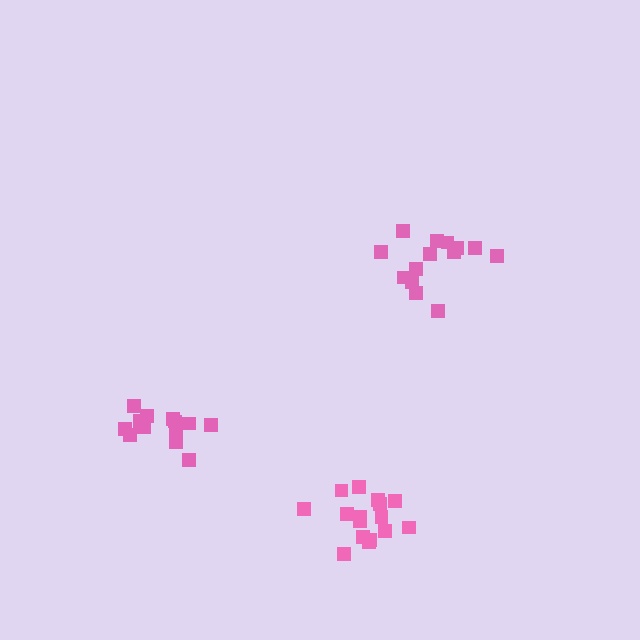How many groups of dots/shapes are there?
There are 3 groups.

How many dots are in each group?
Group 1: 14 dots, Group 2: 13 dots, Group 3: 16 dots (43 total).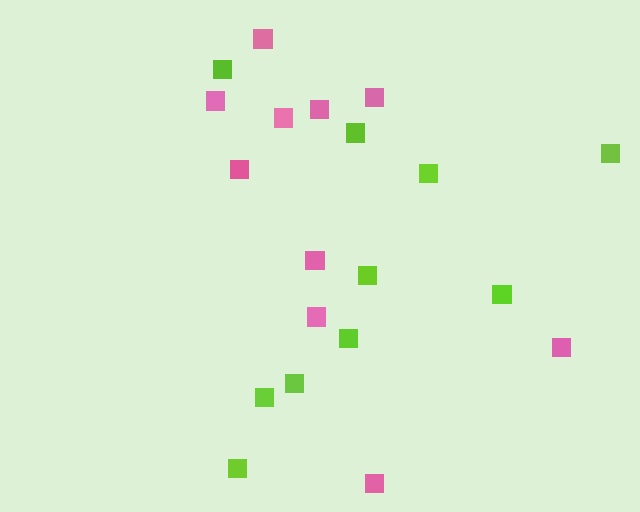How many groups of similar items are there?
There are 2 groups: one group of pink squares (10) and one group of lime squares (10).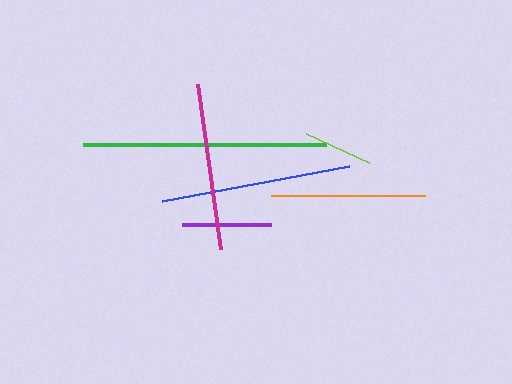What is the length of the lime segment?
The lime segment is approximately 69 pixels long.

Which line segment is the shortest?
The lime line is the shortest at approximately 69 pixels.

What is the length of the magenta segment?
The magenta segment is approximately 167 pixels long.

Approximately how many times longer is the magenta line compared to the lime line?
The magenta line is approximately 2.4 times the length of the lime line.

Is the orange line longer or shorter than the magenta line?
The magenta line is longer than the orange line.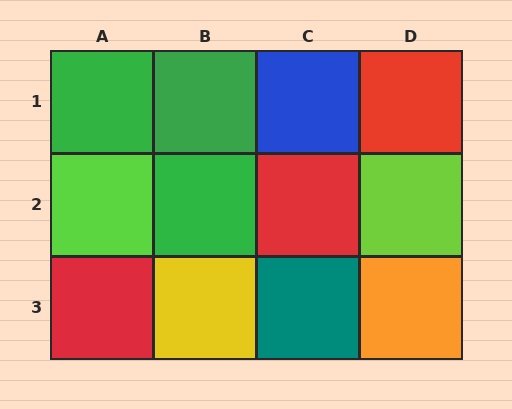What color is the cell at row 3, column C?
Teal.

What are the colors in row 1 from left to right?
Green, green, blue, red.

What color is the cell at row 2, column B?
Green.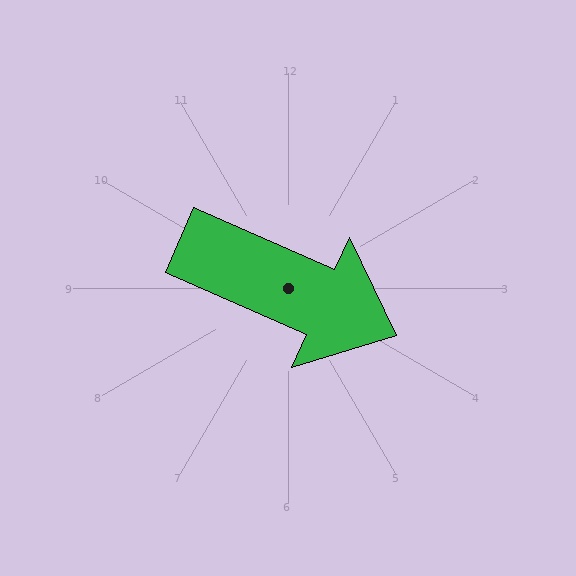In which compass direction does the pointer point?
Southeast.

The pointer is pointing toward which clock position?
Roughly 4 o'clock.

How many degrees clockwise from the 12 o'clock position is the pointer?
Approximately 114 degrees.